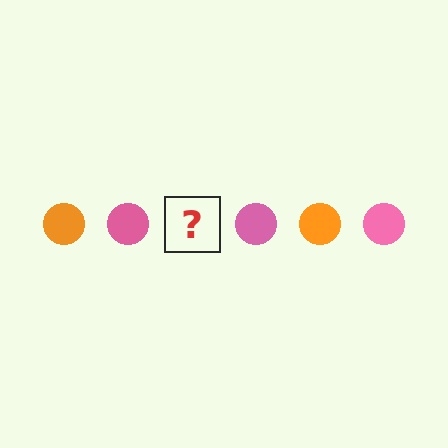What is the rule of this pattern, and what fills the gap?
The rule is that the pattern cycles through orange, pink circles. The gap should be filled with an orange circle.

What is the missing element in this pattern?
The missing element is an orange circle.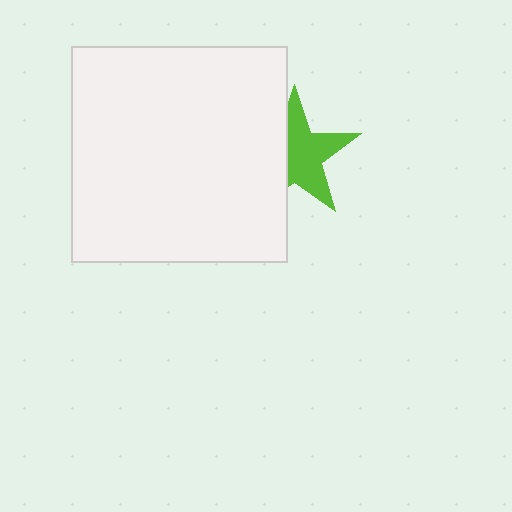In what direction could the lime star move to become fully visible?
The lime star could move right. That would shift it out from behind the white square entirely.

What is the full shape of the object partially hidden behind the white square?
The partially hidden object is a lime star.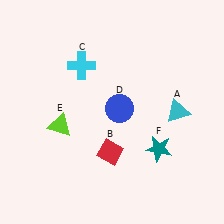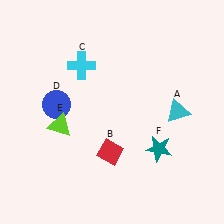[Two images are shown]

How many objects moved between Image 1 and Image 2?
1 object moved between the two images.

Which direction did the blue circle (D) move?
The blue circle (D) moved left.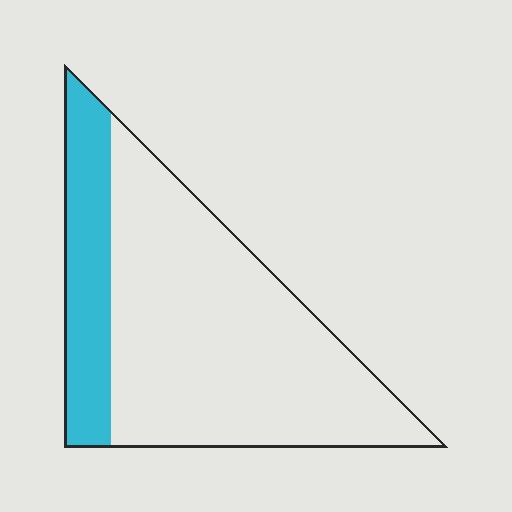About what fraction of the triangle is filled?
About one quarter (1/4).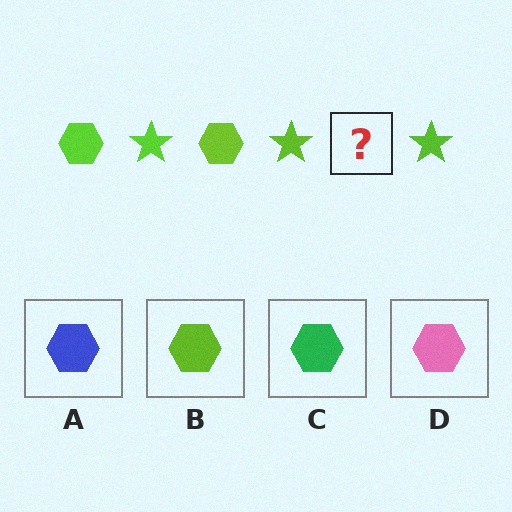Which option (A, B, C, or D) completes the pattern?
B.